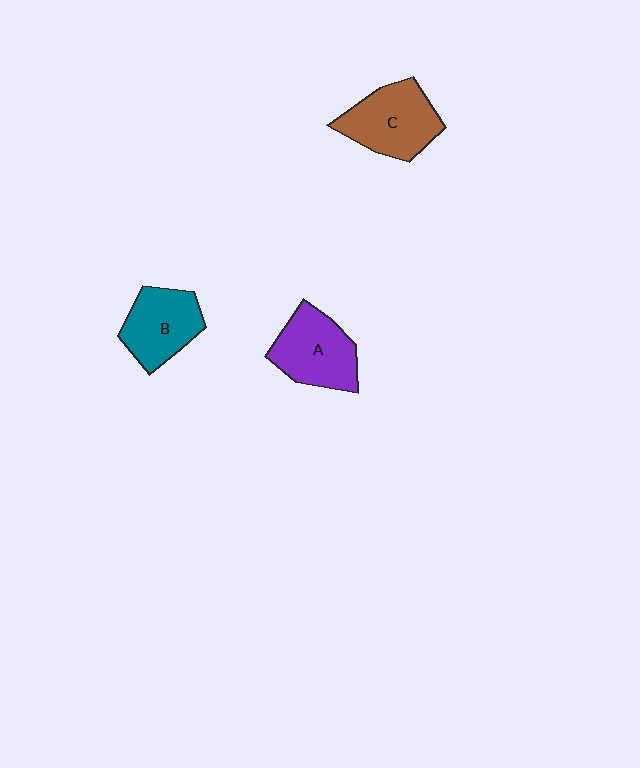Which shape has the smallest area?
Shape B (teal).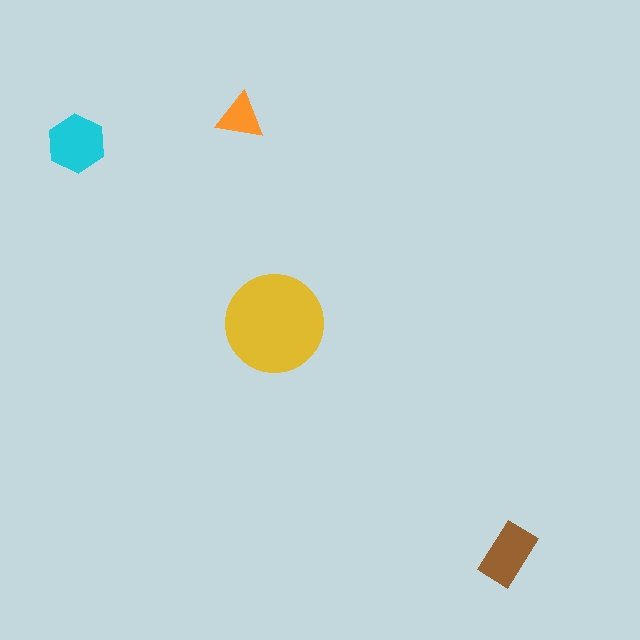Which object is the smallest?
The orange triangle.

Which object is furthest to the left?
The cyan hexagon is leftmost.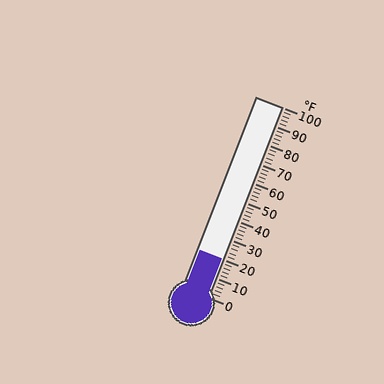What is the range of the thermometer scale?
The thermometer scale ranges from 0°F to 100°F.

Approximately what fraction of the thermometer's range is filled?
The thermometer is filled to approximately 20% of its range.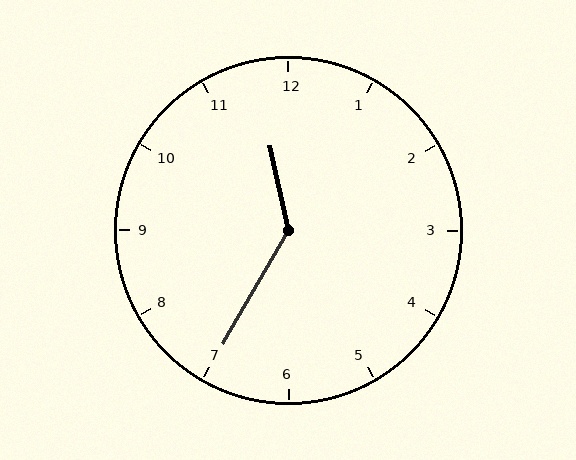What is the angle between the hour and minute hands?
Approximately 138 degrees.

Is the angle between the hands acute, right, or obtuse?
It is obtuse.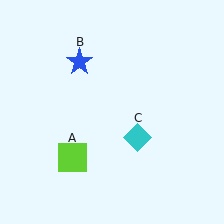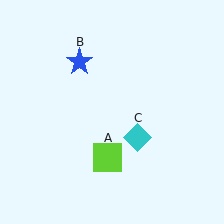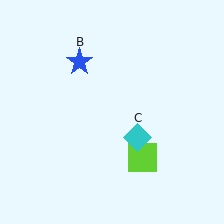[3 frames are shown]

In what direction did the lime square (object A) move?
The lime square (object A) moved right.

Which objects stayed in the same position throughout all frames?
Blue star (object B) and cyan diamond (object C) remained stationary.